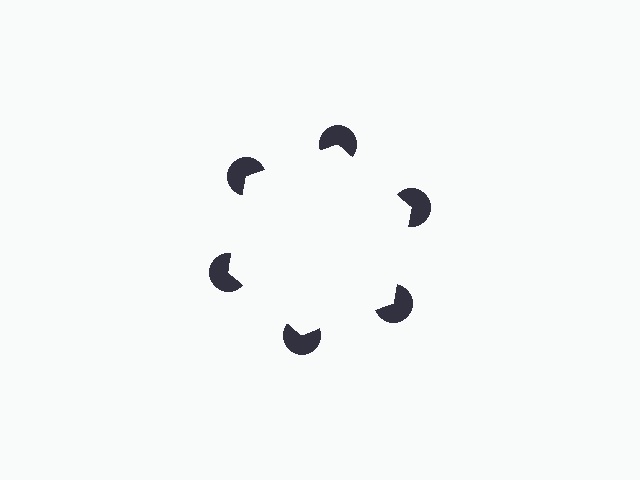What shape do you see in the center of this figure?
An illusory hexagon — its edges are inferred from the aligned wedge cuts in the pac-man discs, not physically drawn.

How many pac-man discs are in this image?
There are 6 — one at each vertex of the illusory hexagon.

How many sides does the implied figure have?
6 sides.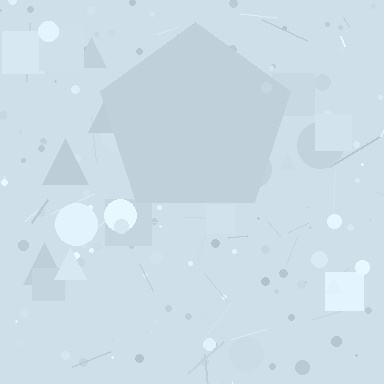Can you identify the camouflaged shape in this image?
The camouflaged shape is a pentagon.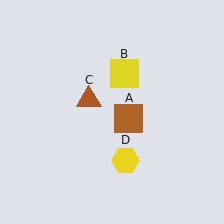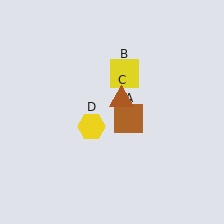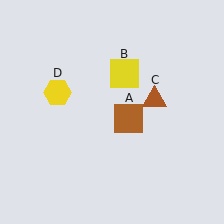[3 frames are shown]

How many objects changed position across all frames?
2 objects changed position: brown triangle (object C), yellow hexagon (object D).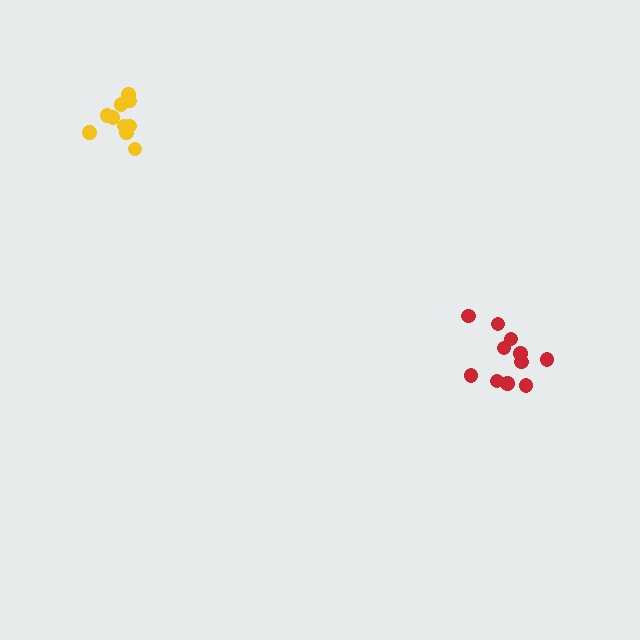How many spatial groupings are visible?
There are 2 spatial groupings.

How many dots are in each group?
Group 1: 11 dots, Group 2: 10 dots (21 total).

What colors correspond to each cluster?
The clusters are colored: red, yellow.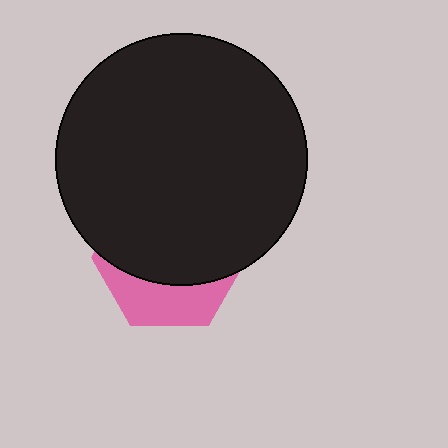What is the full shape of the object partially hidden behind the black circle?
The partially hidden object is a pink hexagon.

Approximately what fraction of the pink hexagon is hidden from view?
Roughly 68% of the pink hexagon is hidden behind the black circle.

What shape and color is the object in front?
The object in front is a black circle.